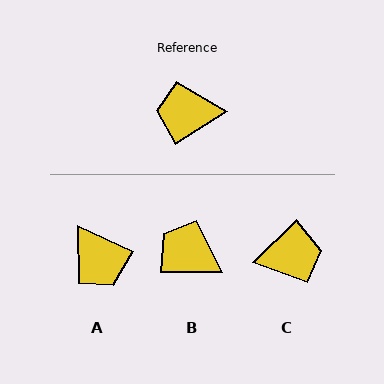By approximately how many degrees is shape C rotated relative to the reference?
Approximately 170 degrees clockwise.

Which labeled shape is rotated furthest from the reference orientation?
C, about 170 degrees away.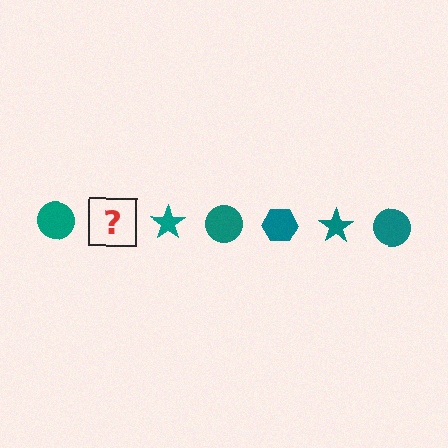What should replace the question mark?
The question mark should be replaced with a teal hexagon.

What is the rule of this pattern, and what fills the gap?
The rule is that the pattern cycles through circle, hexagon, star shapes in teal. The gap should be filled with a teal hexagon.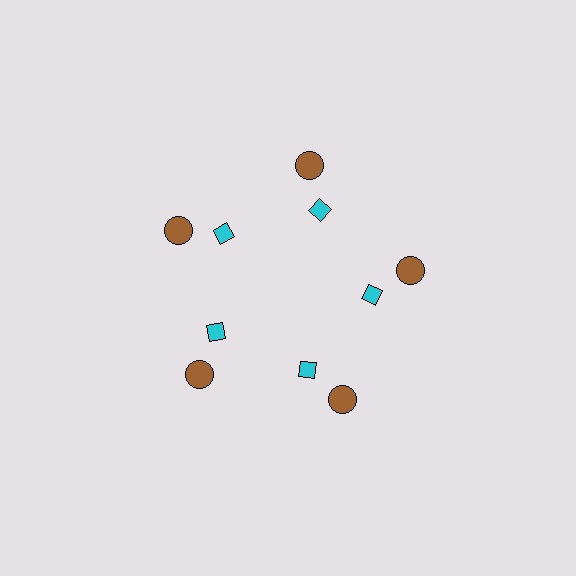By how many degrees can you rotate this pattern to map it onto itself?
The pattern maps onto itself every 72 degrees of rotation.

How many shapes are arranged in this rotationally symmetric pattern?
There are 10 shapes, arranged in 5 groups of 2.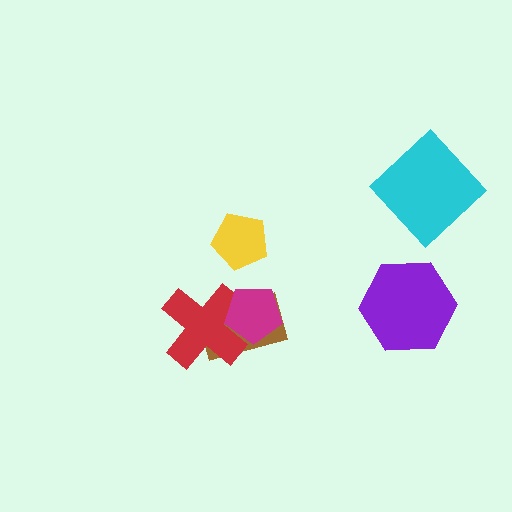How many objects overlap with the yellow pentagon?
0 objects overlap with the yellow pentagon.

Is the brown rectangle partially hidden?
Yes, it is partially covered by another shape.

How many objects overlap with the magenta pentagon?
2 objects overlap with the magenta pentagon.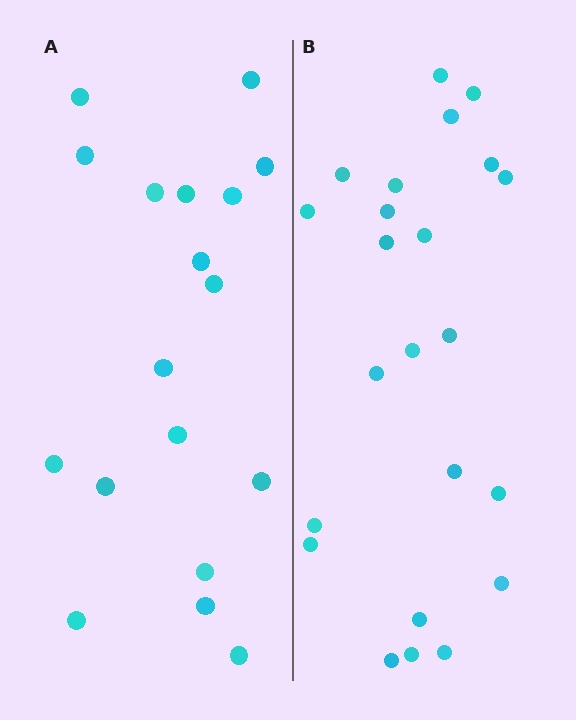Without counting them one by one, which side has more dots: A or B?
Region B (the right region) has more dots.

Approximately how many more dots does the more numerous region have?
Region B has about 5 more dots than region A.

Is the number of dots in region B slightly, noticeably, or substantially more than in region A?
Region B has noticeably more, but not dramatically so. The ratio is roughly 1.3 to 1.